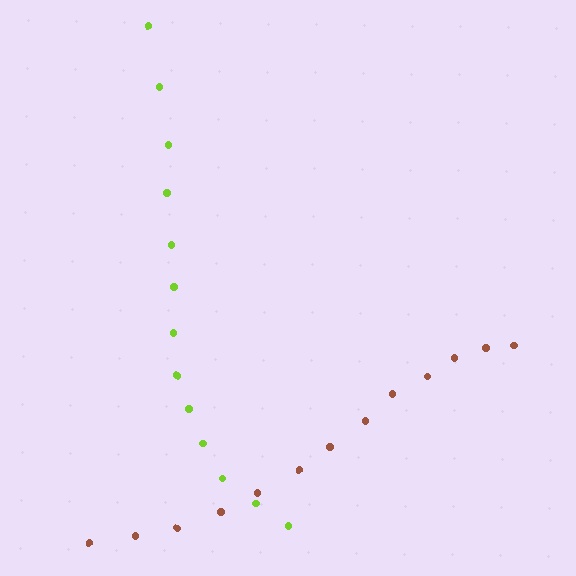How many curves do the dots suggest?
There are 2 distinct paths.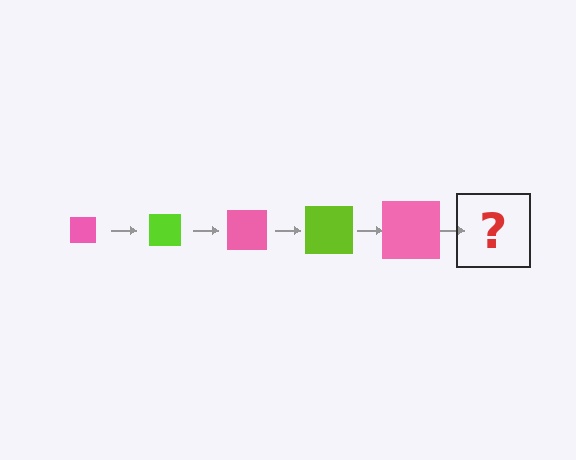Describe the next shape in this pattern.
It should be a lime square, larger than the previous one.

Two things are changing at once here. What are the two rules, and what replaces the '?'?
The two rules are that the square grows larger each step and the color cycles through pink and lime. The '?' should be a lime square, larger than the previous one.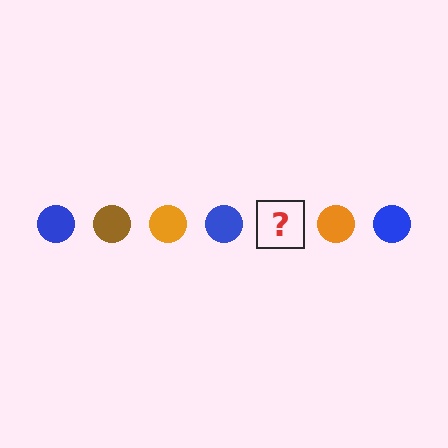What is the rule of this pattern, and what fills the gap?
The rule is that the pattern cycles through blue, brown, orange circles. The gap should be filled with a brown circle.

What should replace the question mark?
The question mark should be replaced with a brown circle.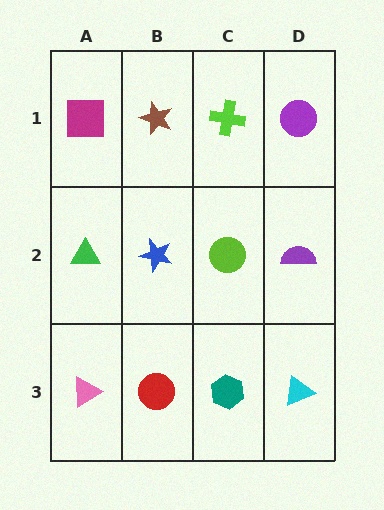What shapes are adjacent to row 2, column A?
A magenta square (row 1, column A), a pink triangle (row 3, column A), a blue star (row 2, column B).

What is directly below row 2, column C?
A teal hexagon.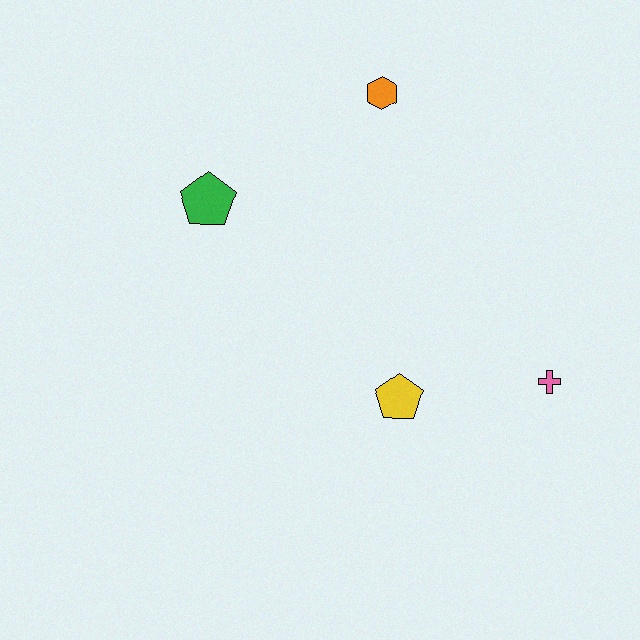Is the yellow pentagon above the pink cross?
No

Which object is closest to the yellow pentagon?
The pink cross is closest to the yellow pentagon.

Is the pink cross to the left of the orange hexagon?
No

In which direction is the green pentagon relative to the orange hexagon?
The green pentagon is to the left of the orange hexagon.